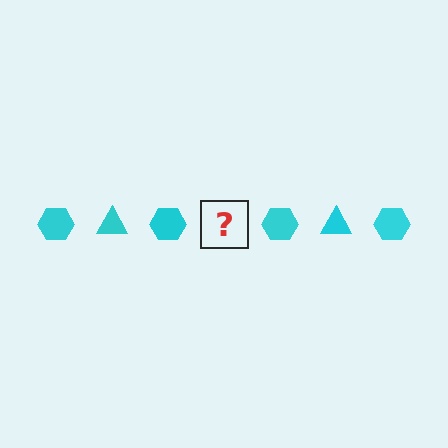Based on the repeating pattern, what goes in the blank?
The blank should be a cyan triangle.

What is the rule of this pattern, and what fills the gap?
The rule is that the pattern cycles through hexagon, triangle shapes in cyan. The gap should be filled with a cyan triangle.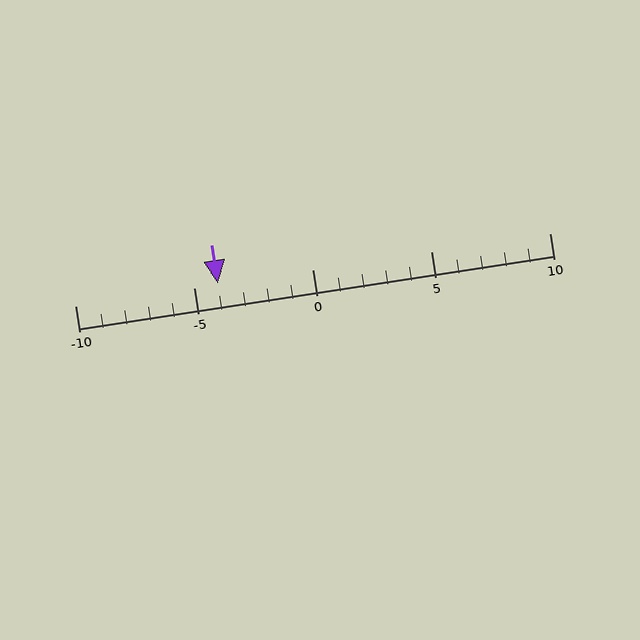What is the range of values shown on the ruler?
The ruler shows values from -10 to 10.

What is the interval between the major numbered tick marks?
The major tick marks are spaced 5 units apart.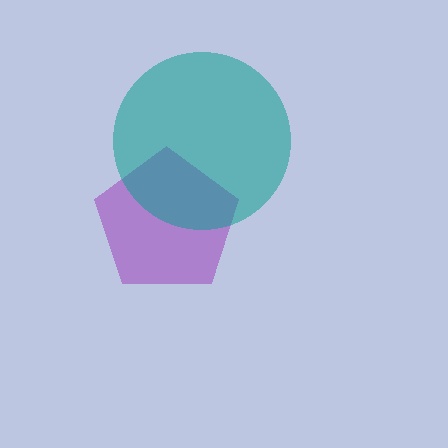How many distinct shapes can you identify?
There are 2 distinct shapes: a purple pentagon, a teal circle.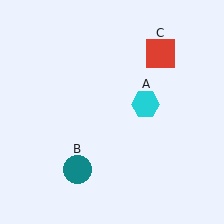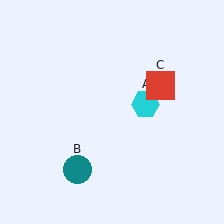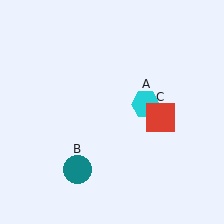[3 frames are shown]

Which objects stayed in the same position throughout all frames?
Cyan hexagon (object A) and teal circle (object B) remained stationary.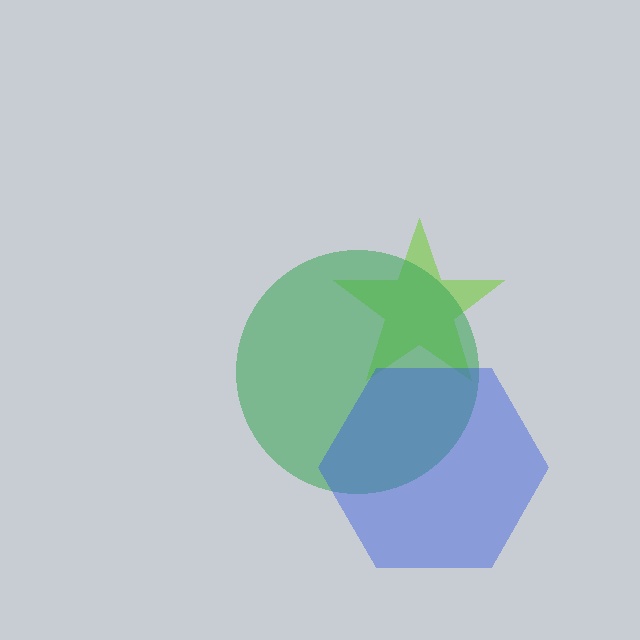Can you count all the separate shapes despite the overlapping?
Yes, there are 3 separate shapes.